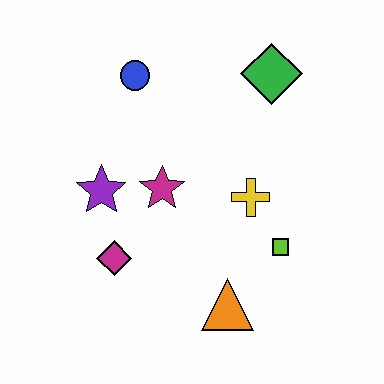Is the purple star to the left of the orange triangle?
Yes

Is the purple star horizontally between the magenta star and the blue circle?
No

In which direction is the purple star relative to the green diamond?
The purple star is to the left of the green diamond.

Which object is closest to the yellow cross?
The lime square is closest to the yellow cross.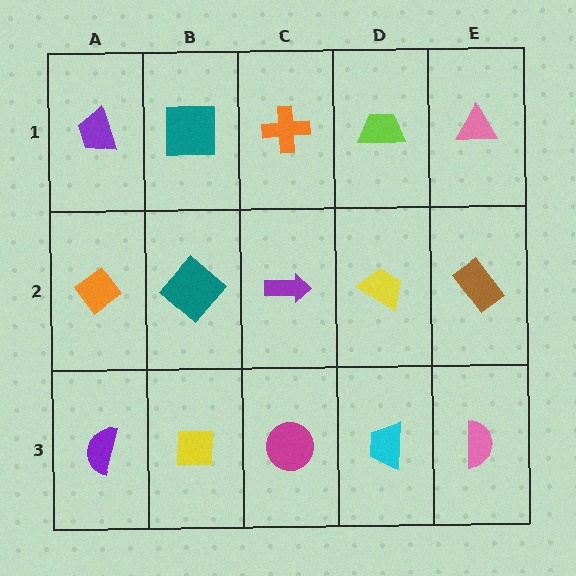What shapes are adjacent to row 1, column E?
A brown rectangle (row 2, column E), a lime trapezoid (row 1, column D).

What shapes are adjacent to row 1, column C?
A purple arrow (row 2, column C), a teal square (row 1, column B), a lime trapezoid (row 1, column D).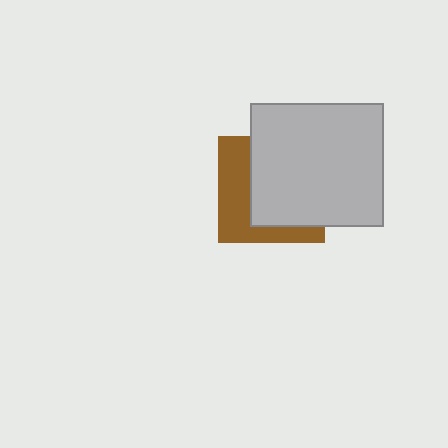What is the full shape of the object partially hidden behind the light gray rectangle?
The partially hidden object is a brown square.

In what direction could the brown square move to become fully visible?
The brown square could move left. That would shift it out from behind the light gray rectangle entirely.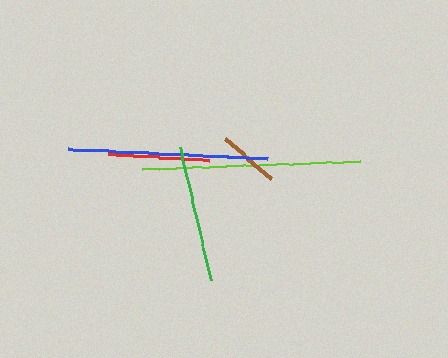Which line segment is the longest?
The lime line is the longest at approximately 218 pixels.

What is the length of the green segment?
The green segment is approximately 136 pixels long.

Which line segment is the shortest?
The brown line is the shortest at approximately 62 pixels.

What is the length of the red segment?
The red segment is approximately 102 pixels long.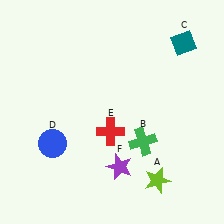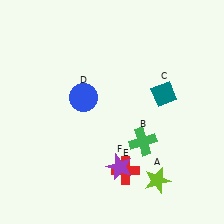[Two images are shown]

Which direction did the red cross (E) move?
The red cross (E) moved down.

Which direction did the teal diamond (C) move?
The teal diamond (C) moved down.